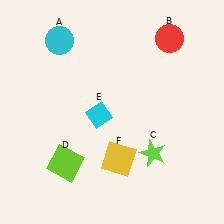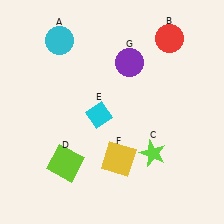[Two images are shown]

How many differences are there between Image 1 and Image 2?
There is 1 difference between the two images.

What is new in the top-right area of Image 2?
A purple circle (G) was added in the top-right area of Image 2.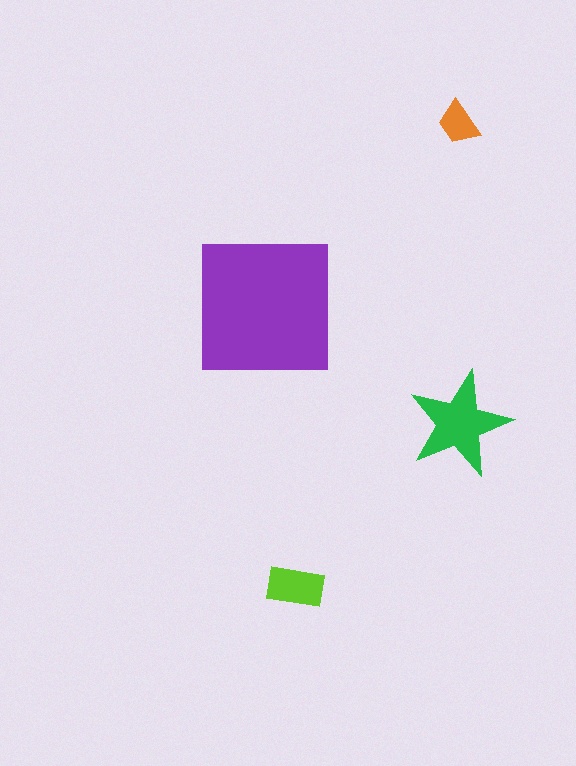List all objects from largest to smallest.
The purple square, the green star, the lime rectangle, the orange trapezoid.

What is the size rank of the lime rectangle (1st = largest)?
3rd.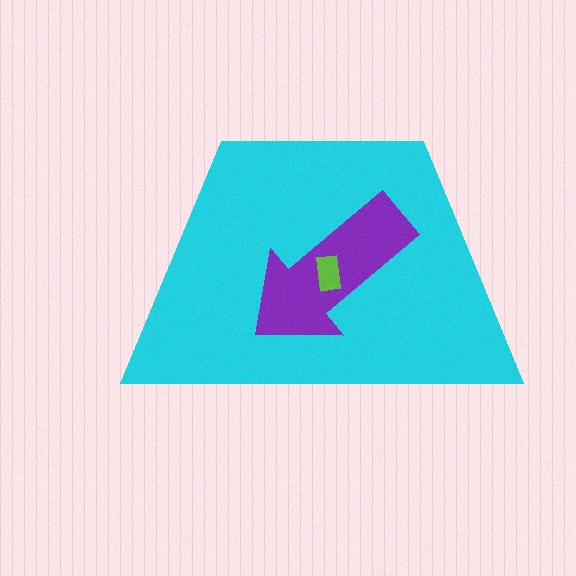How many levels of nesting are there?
3.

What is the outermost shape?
The cyan trapezoid.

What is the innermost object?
The lime rectangle.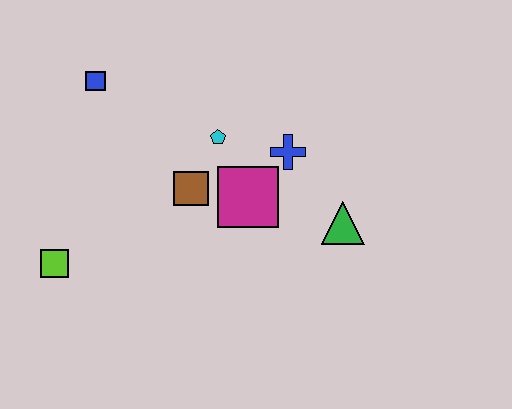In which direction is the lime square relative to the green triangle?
The lime square is to the left of the green triangle.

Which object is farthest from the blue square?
The green triangle is farthest from the blue square.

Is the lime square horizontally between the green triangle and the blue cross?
No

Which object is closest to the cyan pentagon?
The brown square is closest to the cyan pentagon.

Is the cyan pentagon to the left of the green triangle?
Yes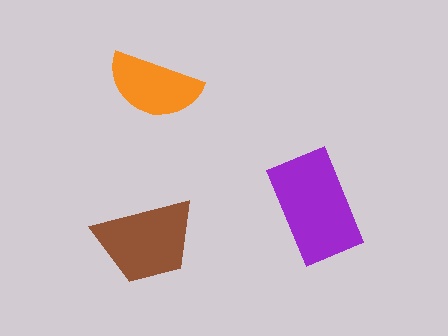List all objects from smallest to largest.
The orange semicircle, the brown trapezoid, the purple rectangle.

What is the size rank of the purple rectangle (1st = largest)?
1st.